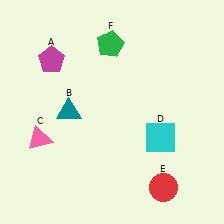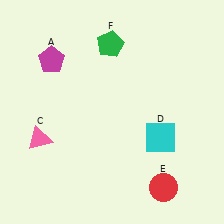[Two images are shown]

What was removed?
The teal triangle (B) was removed in Image 2.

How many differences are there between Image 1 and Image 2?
There is 1 difference between the two images.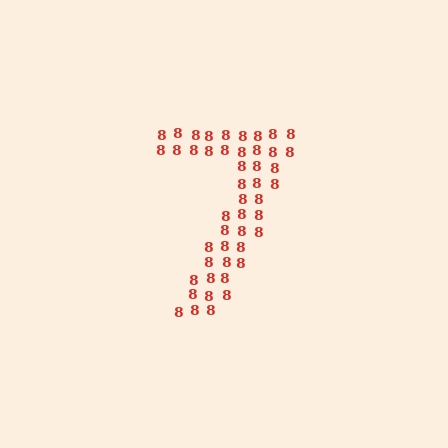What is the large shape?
The large shape is the digit 7.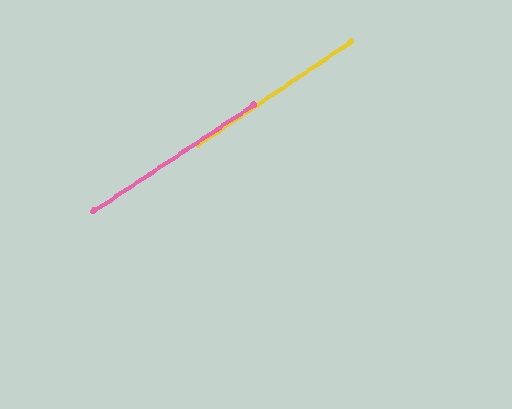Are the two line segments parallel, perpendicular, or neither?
Parallel — their directions differ by only 0.7°.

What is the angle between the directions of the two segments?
Approximately 1 degree.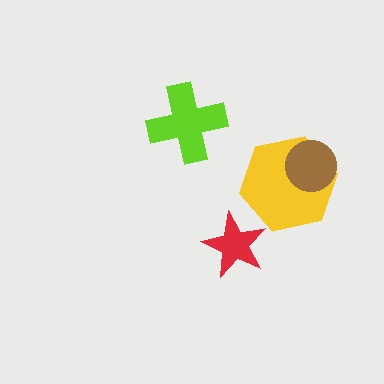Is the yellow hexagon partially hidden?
Yes, it is partially covered by another shape.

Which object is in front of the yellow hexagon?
The brown circle is in front of the yellow hexagon.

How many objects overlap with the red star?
0 objects overlap with the red star.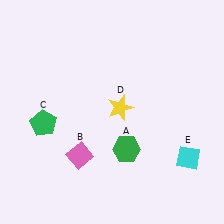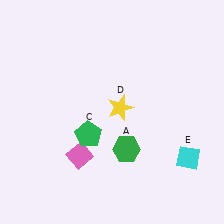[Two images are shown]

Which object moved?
The green pentagon (C) moved right.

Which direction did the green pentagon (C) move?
The green pentagon (C) moved right.